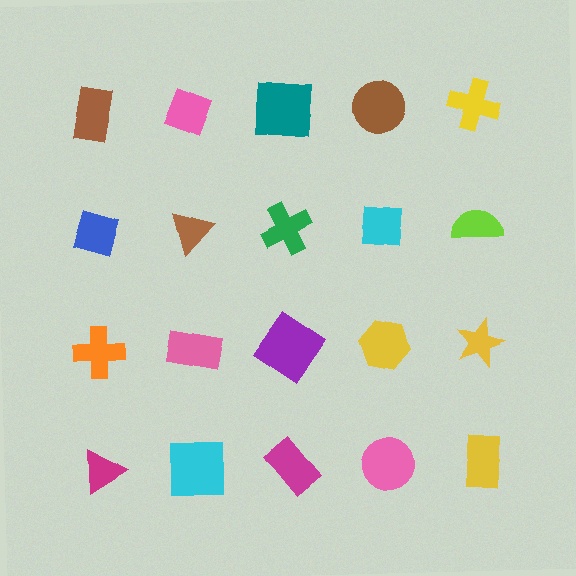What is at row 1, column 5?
A yellow cross.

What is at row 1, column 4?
A brown circle.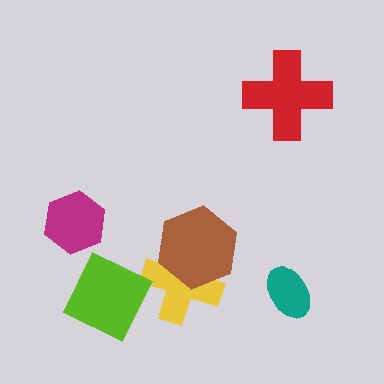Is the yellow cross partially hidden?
Yes, it is partially covered by another shape.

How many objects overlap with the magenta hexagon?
0 objects overlap with the magenta hexagon.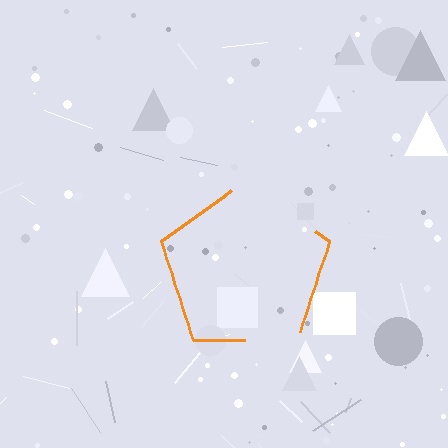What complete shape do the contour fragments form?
The contour fragments form a pentagon.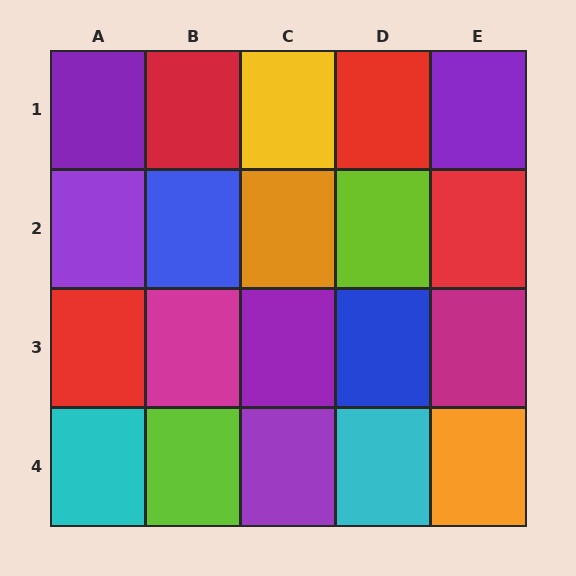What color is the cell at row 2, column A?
Purple.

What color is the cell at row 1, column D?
Red.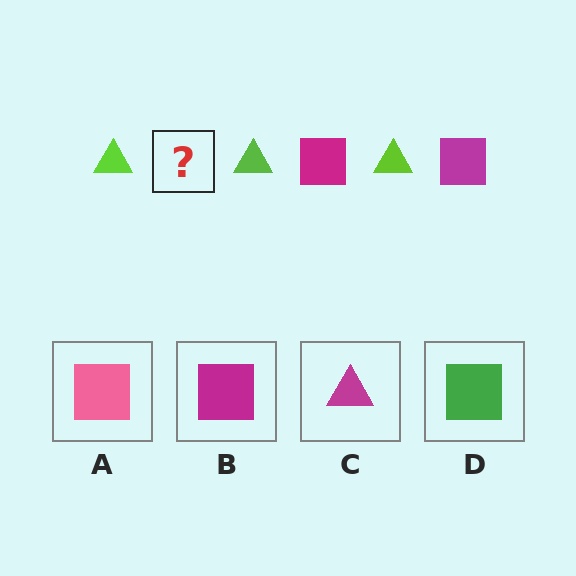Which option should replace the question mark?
Option B.